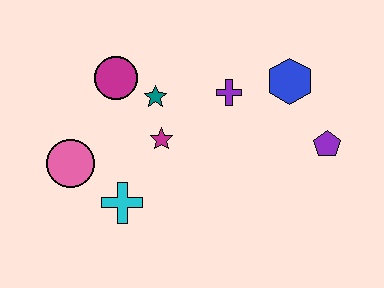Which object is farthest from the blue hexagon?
The pink circle is farthest from the blue hexagon.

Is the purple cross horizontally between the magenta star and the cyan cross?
No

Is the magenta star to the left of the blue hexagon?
Yes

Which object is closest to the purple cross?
The blue hexagon is closest to the purple cross.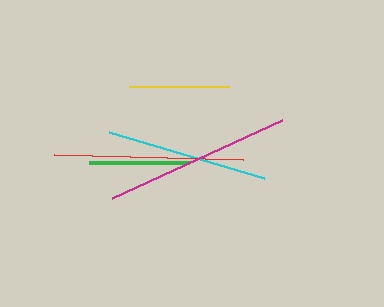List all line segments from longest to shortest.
From longest to shortest: red, magenta, cyan, yellow, green.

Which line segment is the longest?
The red line is the longest at approximately 189 pixels.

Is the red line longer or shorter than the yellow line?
The red line is longer than the yellow line.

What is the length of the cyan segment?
The cyan segment is approximately 162 pixels long.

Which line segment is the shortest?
The green line is the shortest at approximately 100 pixels.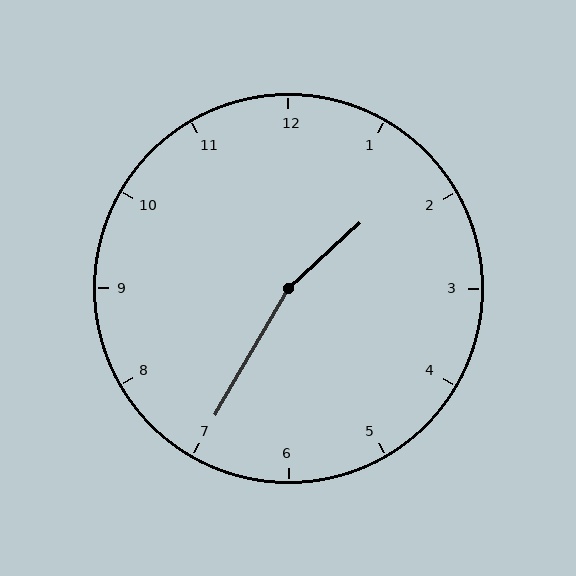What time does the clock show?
1:35.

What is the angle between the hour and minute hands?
Approximately 162 degrees.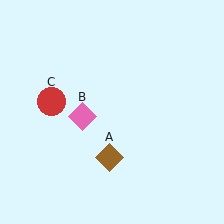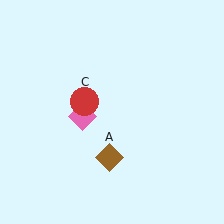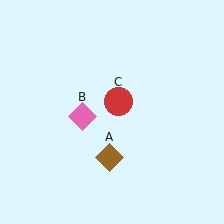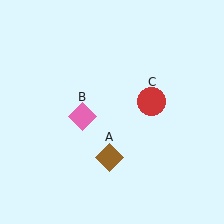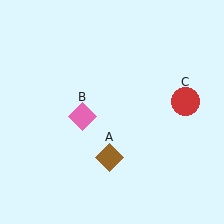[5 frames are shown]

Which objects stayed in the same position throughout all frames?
Brown diamond (object A) and pink diamond (object B) remained stationary.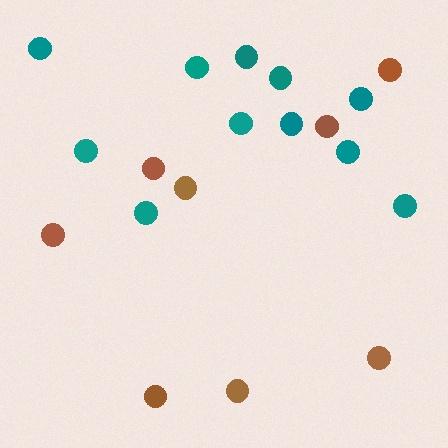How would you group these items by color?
There are 2 groups: one group of brown circles (8) and one group of teal circles (11).